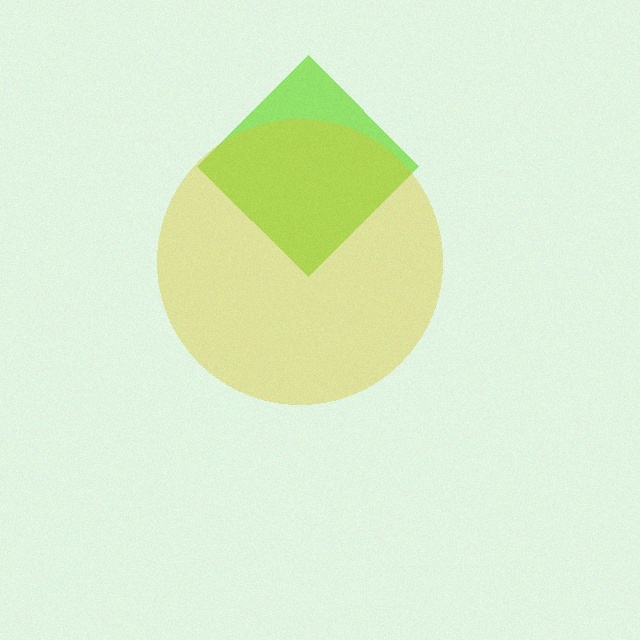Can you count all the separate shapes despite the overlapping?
Yes, there are 2 separate shapes.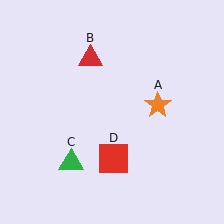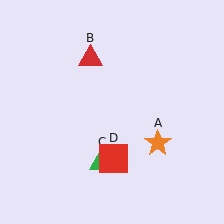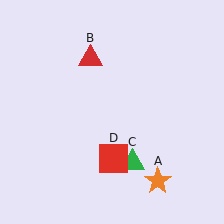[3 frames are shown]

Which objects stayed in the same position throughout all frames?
Red triangle (object B) and red square (object D) remained stationary.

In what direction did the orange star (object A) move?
The orange star (object A) moved down.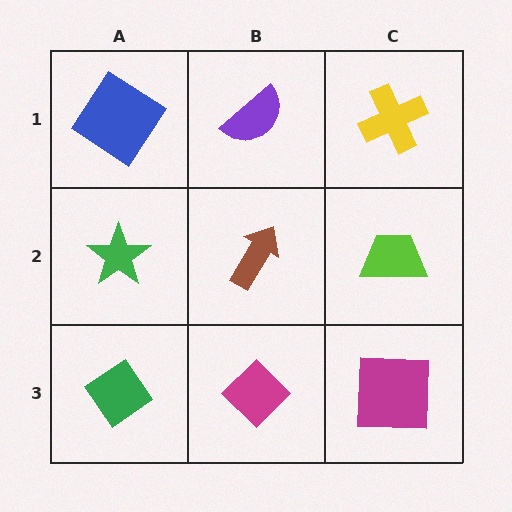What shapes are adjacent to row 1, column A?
A green star (row 2, column A), a purple semicircle (row 1, column B).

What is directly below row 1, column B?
A brown arrow.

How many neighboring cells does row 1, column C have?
2.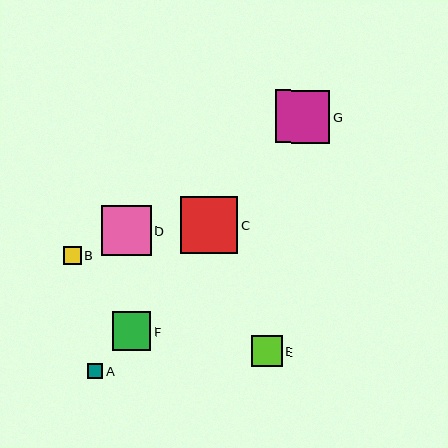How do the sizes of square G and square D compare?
Square G and square D are approximately the same size.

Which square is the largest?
Square C is the largest with a size of approximately 57 pixels.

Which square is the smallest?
Square A is the smallest with a size of approximately 15 pixels.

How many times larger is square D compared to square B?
Square D is approximately 2.7 times the size of square B.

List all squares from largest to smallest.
From largest to smallest: C, G, D, F, E, B, A.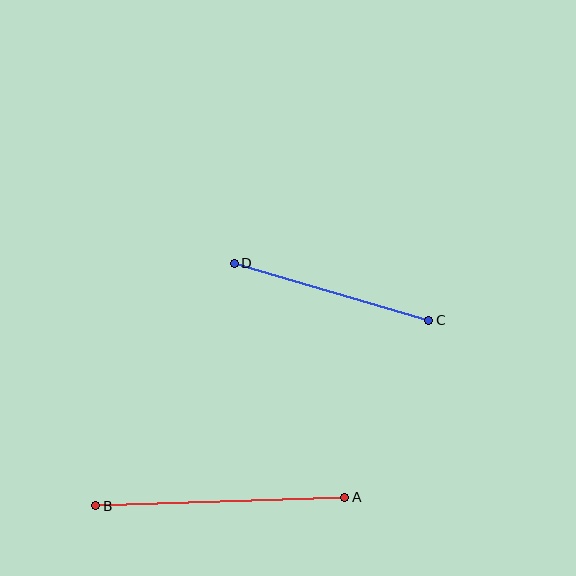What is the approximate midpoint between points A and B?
The midpoint is at approximately (220, 502) pixels.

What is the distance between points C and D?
The distance is approximately 203 pixels.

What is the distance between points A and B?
The distance is approximately 249 pixels.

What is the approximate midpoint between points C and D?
The midpoint is at approximately (332, 292) pixels.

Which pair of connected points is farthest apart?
Points A and B are farthest apart.